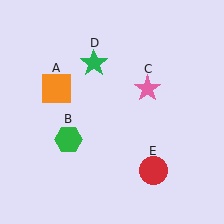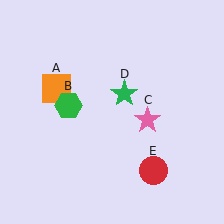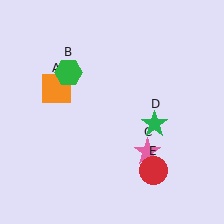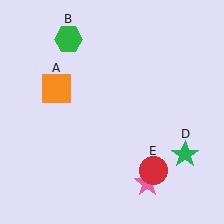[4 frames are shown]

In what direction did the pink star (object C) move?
The pink star (object C) moved down.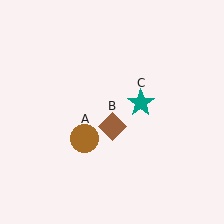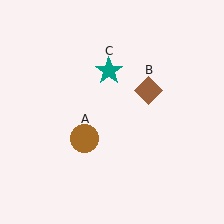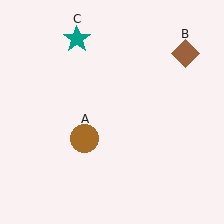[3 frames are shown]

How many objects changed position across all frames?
2 objects changed position: brown diamond (object B), teal star (object C).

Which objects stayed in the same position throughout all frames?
Brown circle (object A) remained stationary.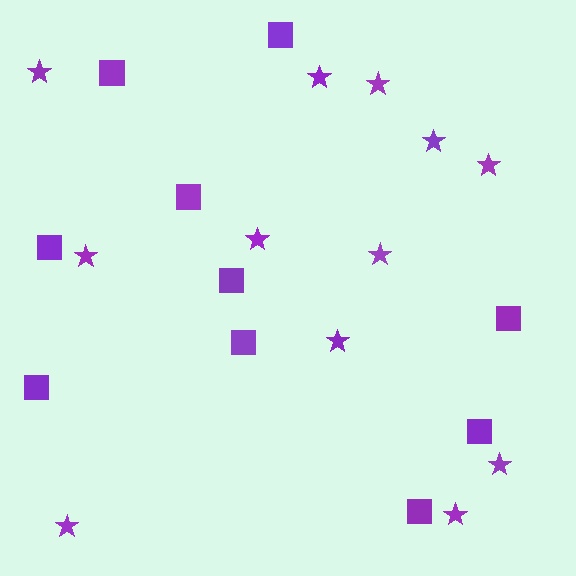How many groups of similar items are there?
There are 2 groups: one group of squares (10) and one group of stars (12).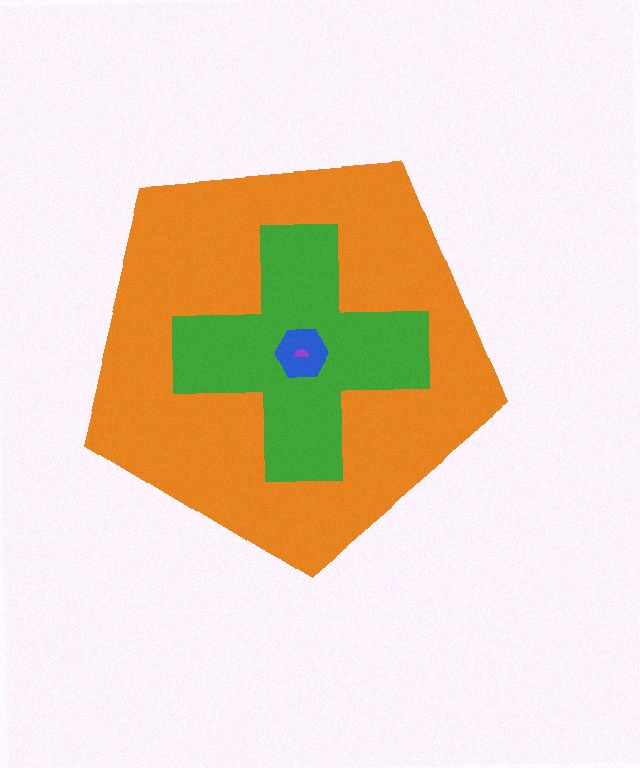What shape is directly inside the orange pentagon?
The green cross.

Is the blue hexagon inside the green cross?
Yes.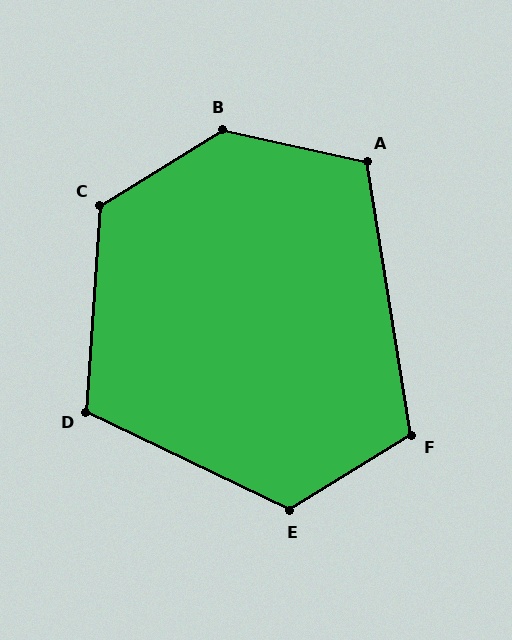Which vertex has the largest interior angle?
B, at approximately 135 degrees.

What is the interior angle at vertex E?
Approximately 123 degrees (obtuse).